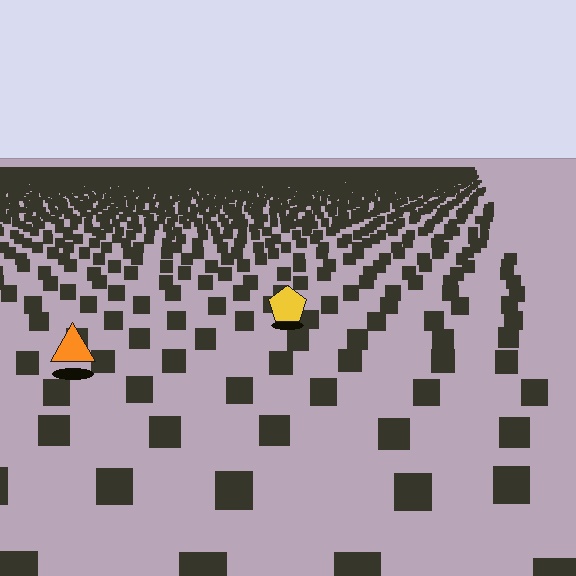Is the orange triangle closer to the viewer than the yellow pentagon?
Yes. The orange triangle is closer — you can tell from the texture gradient: the ground texture is coarser near it.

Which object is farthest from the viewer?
The yellow pentagon is farthest from the viewer. It appears smaller and the ground texture around it is denser.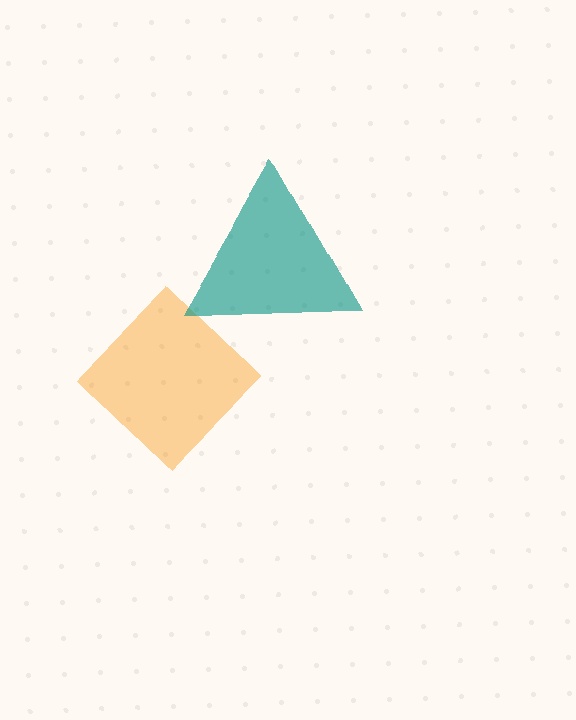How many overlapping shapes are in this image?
There are 2 overlapping shapes in the image.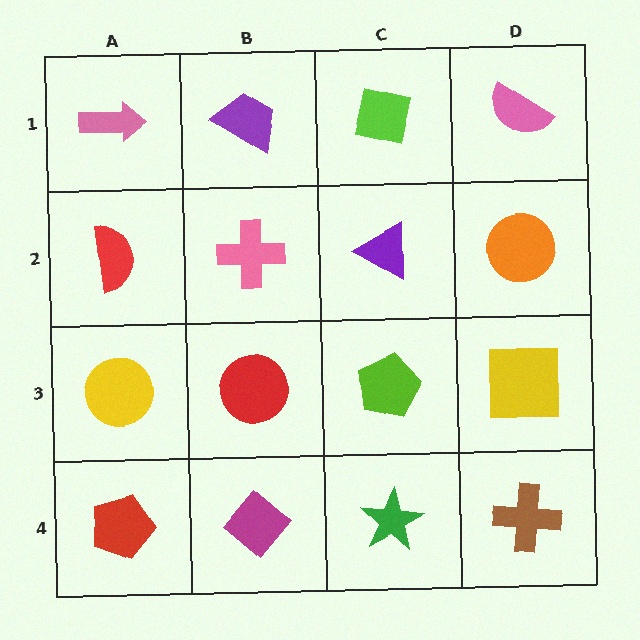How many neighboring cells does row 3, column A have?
3.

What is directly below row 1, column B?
A pink cross.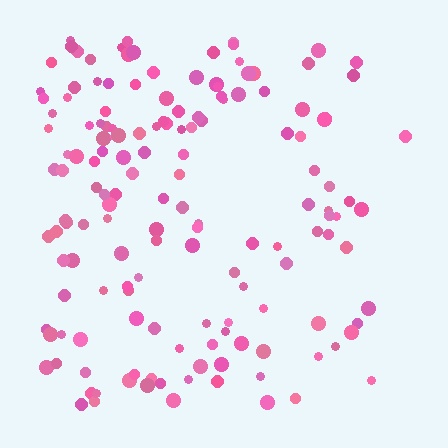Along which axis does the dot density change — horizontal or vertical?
Horizontal.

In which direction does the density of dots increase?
From right to left, with the left side densest.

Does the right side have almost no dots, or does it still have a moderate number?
Still a moderate number, just noticeably fewer than the left.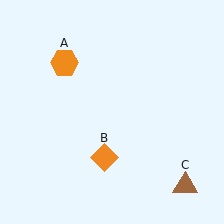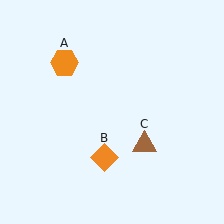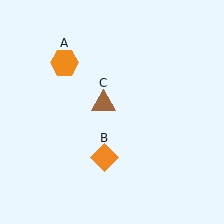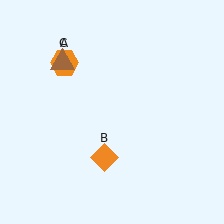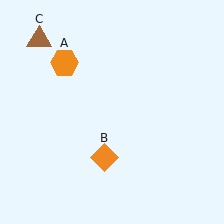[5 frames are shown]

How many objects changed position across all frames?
1 object changed position: brown triangle (object C).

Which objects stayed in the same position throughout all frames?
Orange hexagon (object A) and orange diamond (object B) remained stationary.